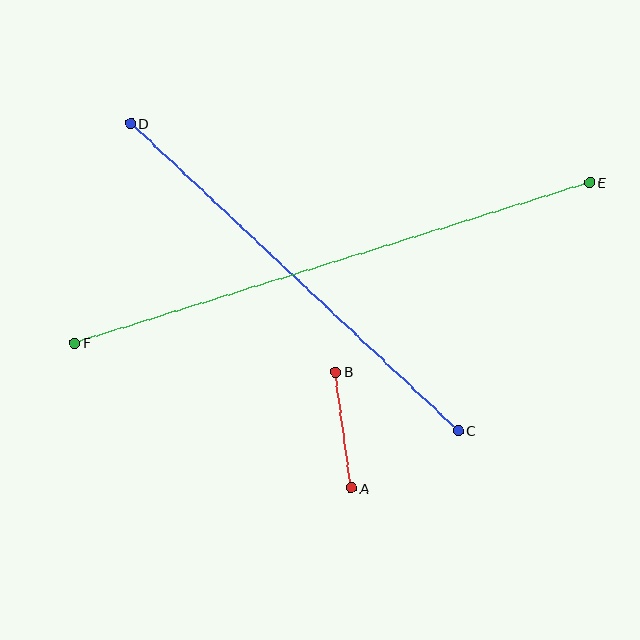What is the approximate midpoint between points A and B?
The midpoint is at approximately (344, 430) pixels.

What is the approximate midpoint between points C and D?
The midpoint is at approximately (294, 277) pixels.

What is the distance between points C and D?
The distance is approximately 449 pixels.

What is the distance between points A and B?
The distance is approximately 117 pixels.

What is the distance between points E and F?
The distance is approximately 539 pixels.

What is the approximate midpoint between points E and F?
The midpoint is at approximately (332, 263) pixels.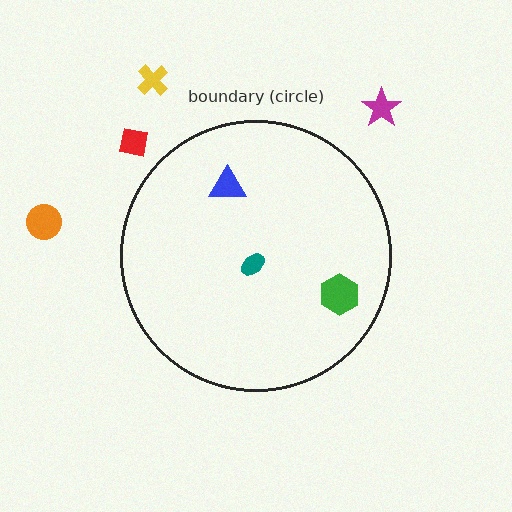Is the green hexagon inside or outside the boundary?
Inside.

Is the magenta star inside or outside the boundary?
Outside.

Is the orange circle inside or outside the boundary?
Outside.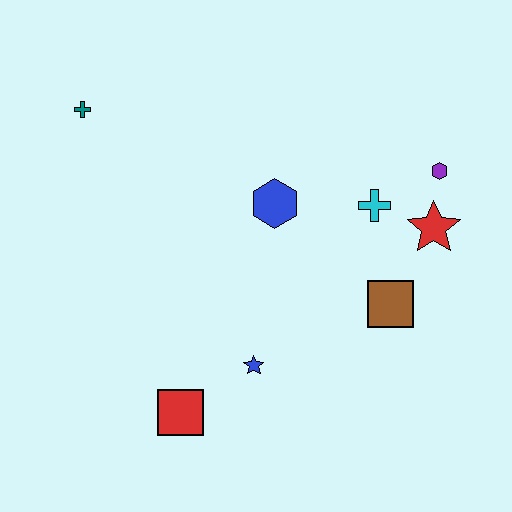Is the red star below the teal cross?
Yes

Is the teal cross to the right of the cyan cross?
No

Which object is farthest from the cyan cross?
The teal cross is farthest from the cyan cross.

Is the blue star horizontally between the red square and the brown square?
Yes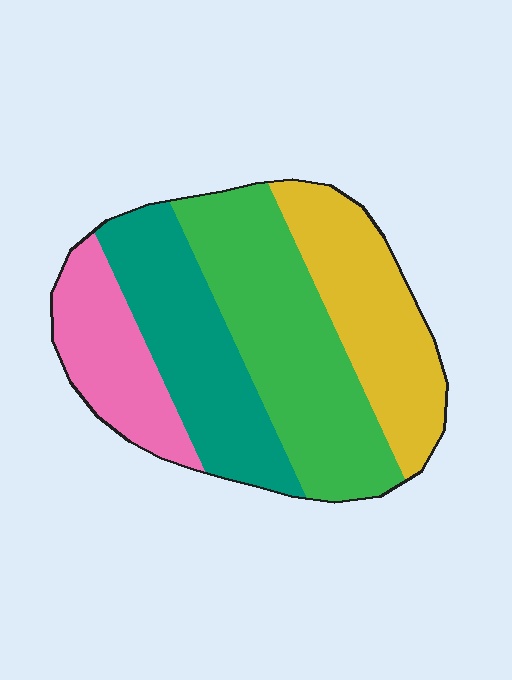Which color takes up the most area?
Green, at roughly 35%.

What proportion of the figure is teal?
Teal takes up between a sixth and a third of the figure.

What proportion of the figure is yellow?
Yellow takes up between a sixth and a third of the figure.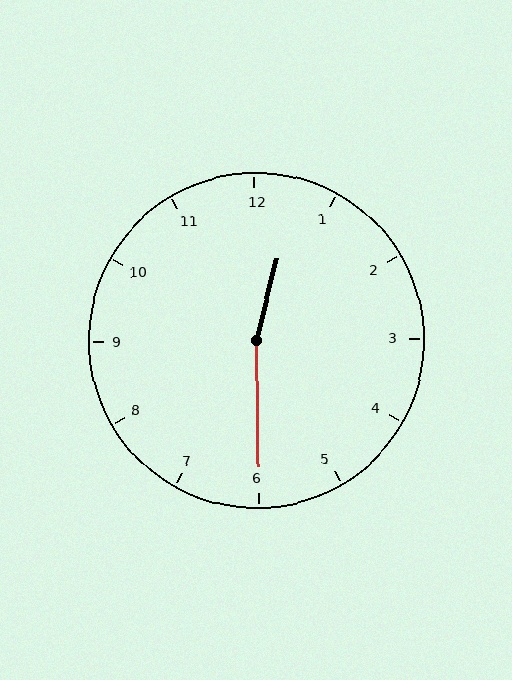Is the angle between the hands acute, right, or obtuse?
It is obtuse.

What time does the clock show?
12:30.